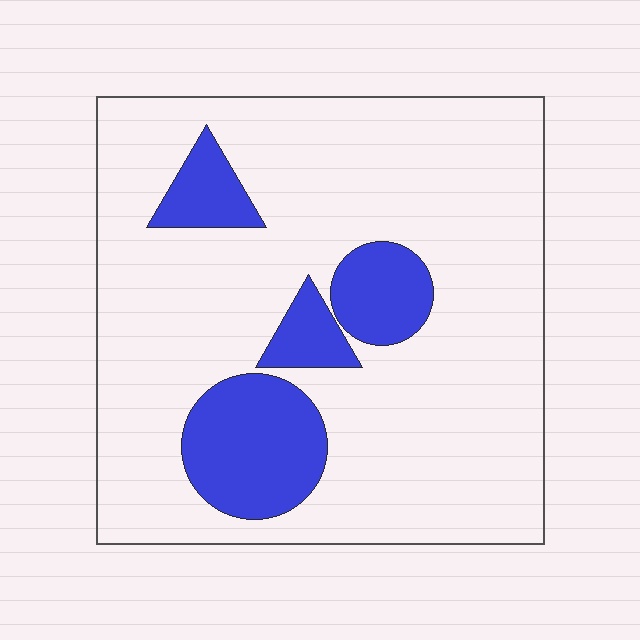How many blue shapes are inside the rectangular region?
4.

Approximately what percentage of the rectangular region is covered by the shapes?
Approximately 20%.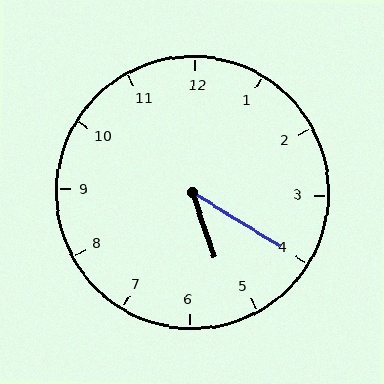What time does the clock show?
5:20.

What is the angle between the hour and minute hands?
Approximately 40 degrees.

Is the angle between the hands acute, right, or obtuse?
It is acute.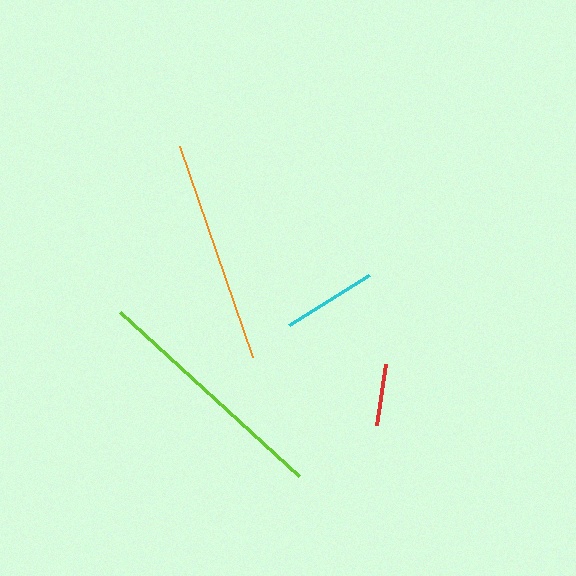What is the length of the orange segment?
The orange segment is approximately 223 pixels long.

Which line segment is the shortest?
The red line is the shortest at approximately 62 pixels.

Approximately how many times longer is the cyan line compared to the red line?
The cyan line is approximately 1.5 times the length of the red line.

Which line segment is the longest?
The lime line is the longest at approximately 242 pixels.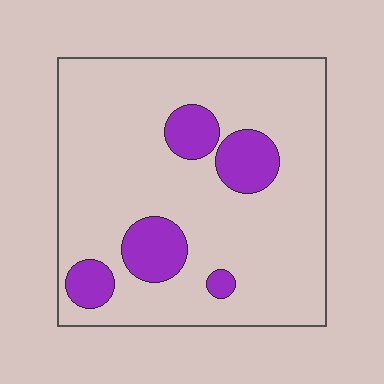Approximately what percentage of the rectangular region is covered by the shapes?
Approximately 15%.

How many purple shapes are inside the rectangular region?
5.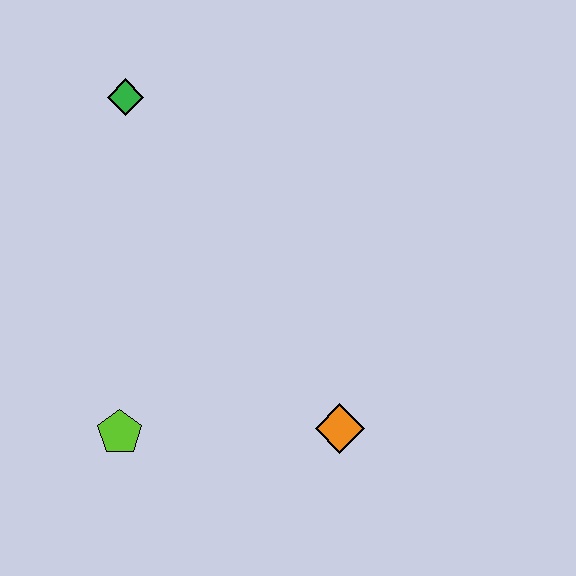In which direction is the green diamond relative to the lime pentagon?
The green diamond is above the lime pentagon.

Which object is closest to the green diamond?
The lime pentagon is closest to the green diamond.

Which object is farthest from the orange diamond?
The green diamond is farthest from the orange diamond.